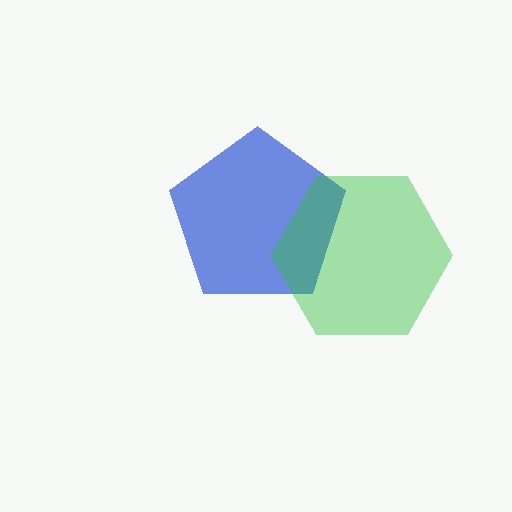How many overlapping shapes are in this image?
There are 2 overlapping shapes in the image.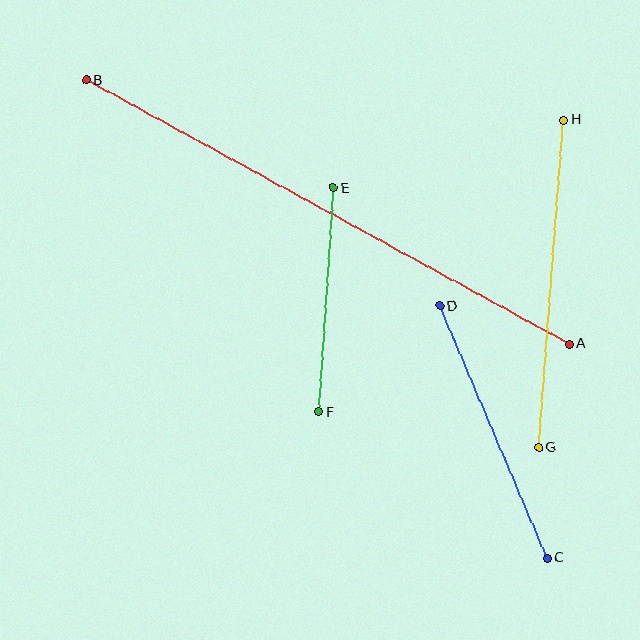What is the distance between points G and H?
The distance is approximately 328 pixels.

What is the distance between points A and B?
The distance is approximately 551 pixels.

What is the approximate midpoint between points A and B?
The midpoint is at approximately (328, 212) pixels.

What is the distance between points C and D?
The distance is approximately 274 pixels.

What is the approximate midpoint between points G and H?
The midpoint is at approximately (551, 284) pixels.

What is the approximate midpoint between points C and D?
The midpoint is at approximately (493, 432) pixels.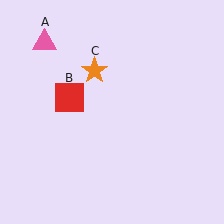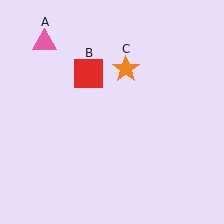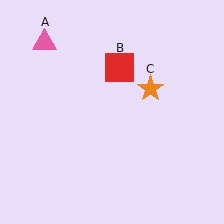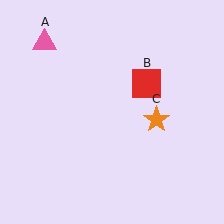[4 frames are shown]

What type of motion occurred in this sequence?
The red square (object B), orange star (object C) rotated clockwise around the center of the scene.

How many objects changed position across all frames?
2 objects changed position: red square (object B), orange star (object C).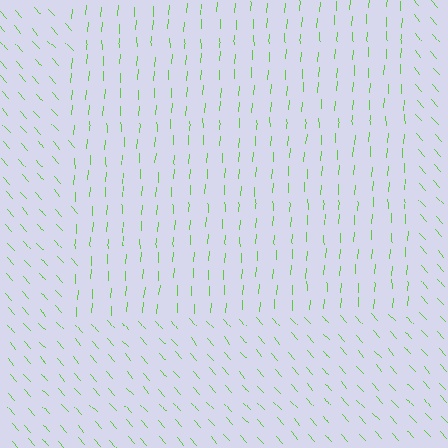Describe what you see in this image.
The image is filled with small lime line segments. A rectangle region in the image has lines oriented differently from the surrounding lines, creating a visible texture boundary.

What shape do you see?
I see a rectangle.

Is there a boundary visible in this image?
Yes, there is a texture boundary formed by a change in line orientation.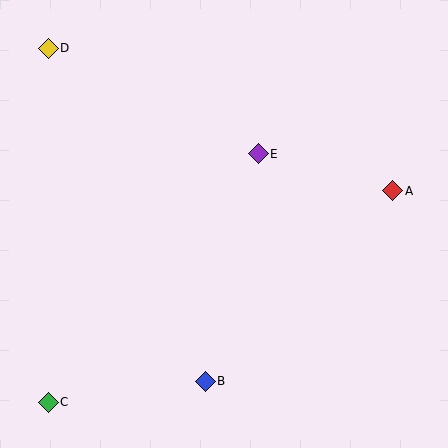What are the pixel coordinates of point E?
Point E is at (258, 154).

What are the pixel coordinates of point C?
Point C is at (48, 402).